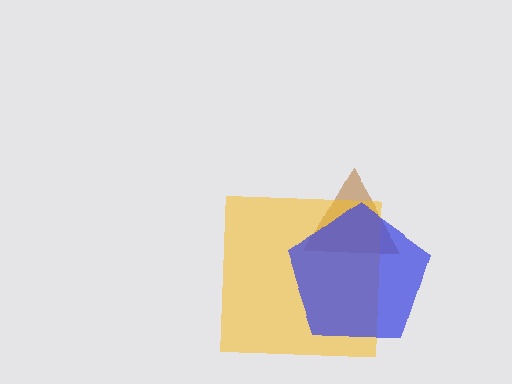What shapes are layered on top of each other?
The layered shapes are: a brown triangle, a yellow square, a blue pentagon.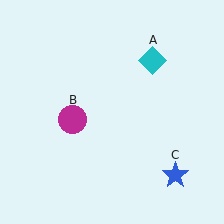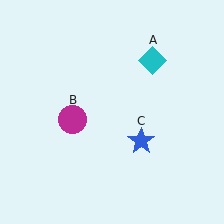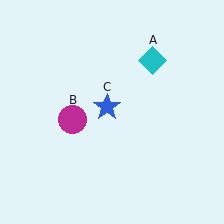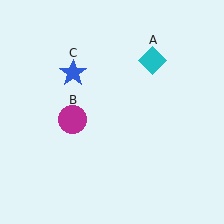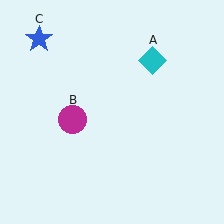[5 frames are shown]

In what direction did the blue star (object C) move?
The blue star (object C) moved up and to the left.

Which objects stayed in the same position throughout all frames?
Cyan diamond (object A) and magenta circle (object B) remained stationary.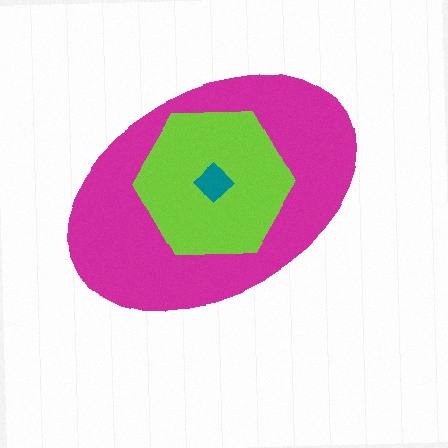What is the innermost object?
The teal diamond.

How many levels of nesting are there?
3.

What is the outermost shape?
The magenta ellipse.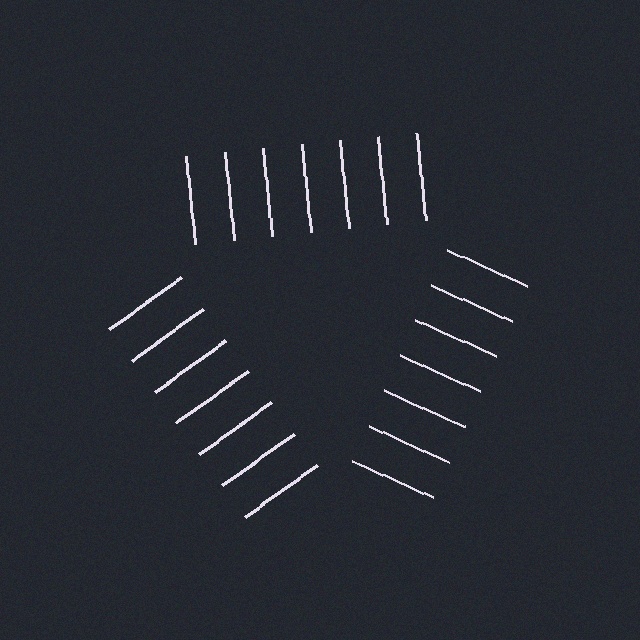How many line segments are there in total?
21 — 7 along each of the 3 edges.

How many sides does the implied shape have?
3 sides — the line-ends trace a triangle.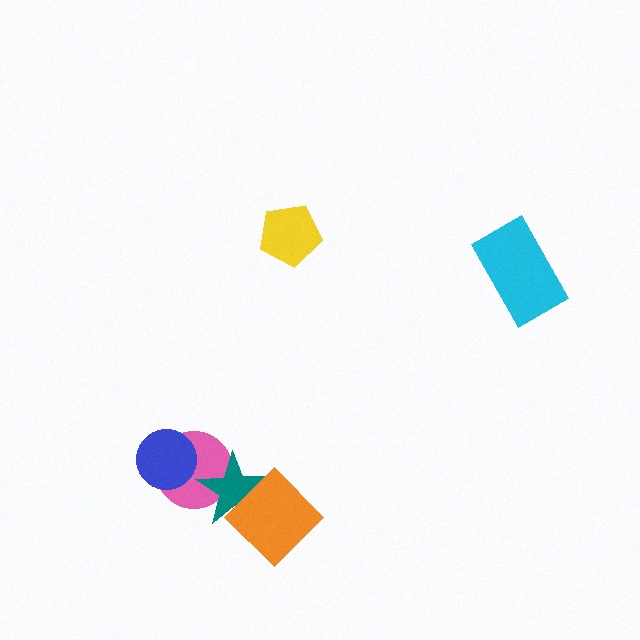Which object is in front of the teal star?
The orange diamond is in front of the teal star.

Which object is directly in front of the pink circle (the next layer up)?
The teal star is directly in front of the pink circle.